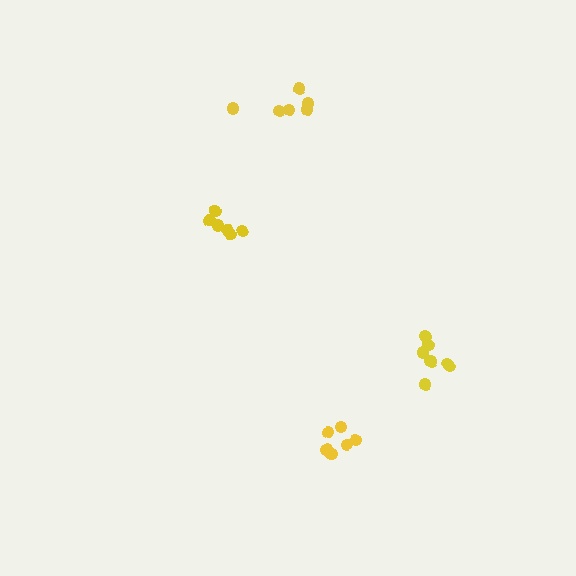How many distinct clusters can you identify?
There are 4 distinct clusters.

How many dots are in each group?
Group 1: 6 dots, Group 2: 9 dots, Group 3: 6 dots, Group 4: 6 dots (27 total).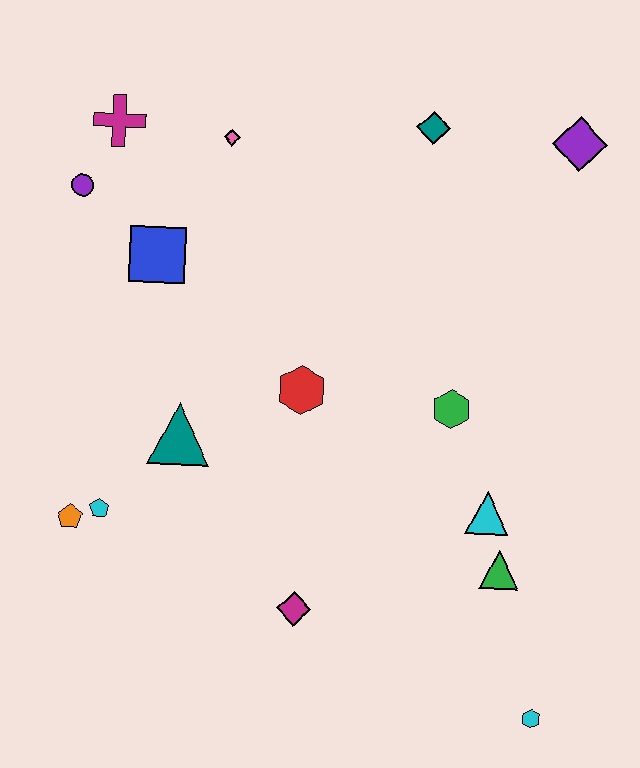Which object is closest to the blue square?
The purple circle is closest to the blue square.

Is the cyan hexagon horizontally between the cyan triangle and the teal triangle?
No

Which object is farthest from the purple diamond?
The orange pentagon is farthest from the purple diamond.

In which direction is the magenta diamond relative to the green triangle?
The magenta diamond is to the left of the green triangle.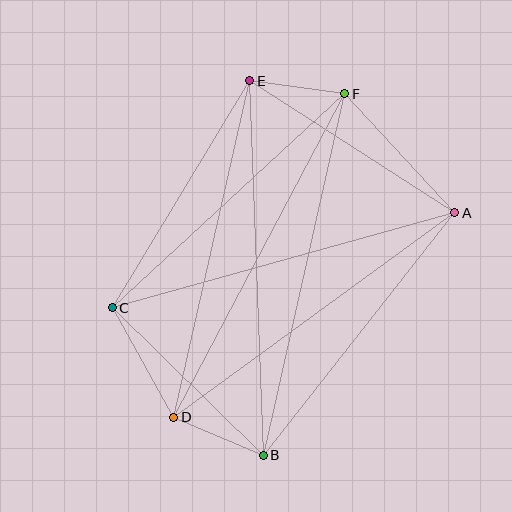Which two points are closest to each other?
Points E and F are closest to each other.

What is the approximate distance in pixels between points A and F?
The distance between A and F is approximately 162 pixels.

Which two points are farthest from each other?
Points B and E are farthest from each other.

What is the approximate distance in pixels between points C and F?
The distance between C and F is approximately 316 pixels.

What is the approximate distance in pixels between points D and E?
The distance between D and E is approximately 345 pixels.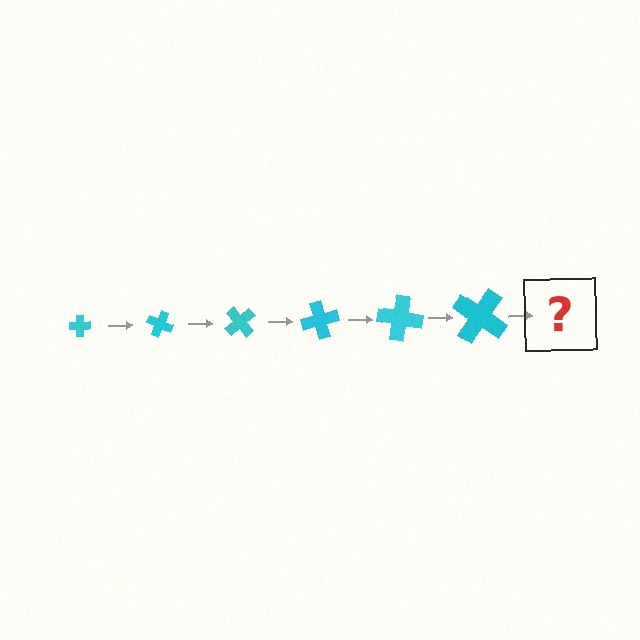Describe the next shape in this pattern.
It should be a cross, larger than the previous one and rotated 150 degrees from the start.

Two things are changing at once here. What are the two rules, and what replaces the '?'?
The two rules are that the cross grows larger each step and it rotates 25 degrees each step. The '?' should be a cross, larger than the previous one and rotated 150 degrees from the start.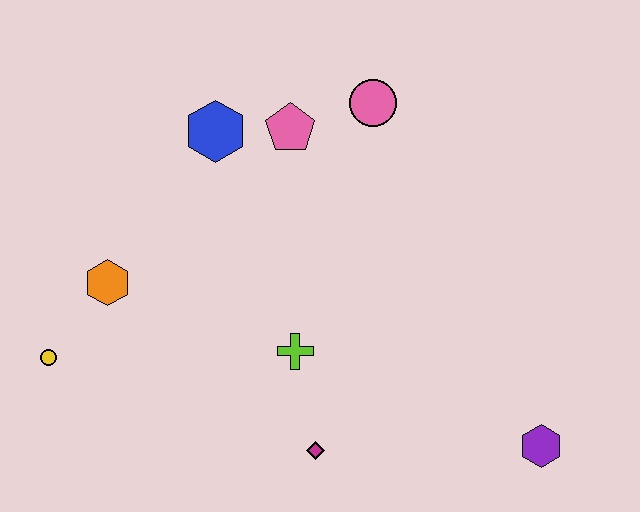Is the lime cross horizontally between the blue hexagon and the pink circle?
Yes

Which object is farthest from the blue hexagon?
The purple hexagon is farthest from the blue hexagon.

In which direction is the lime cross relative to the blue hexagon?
The lime cross is below the blue hexagon.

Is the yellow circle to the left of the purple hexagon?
Yes